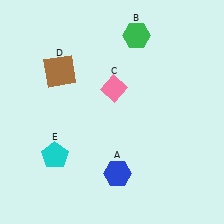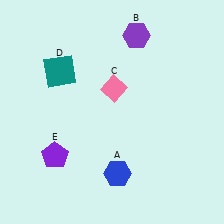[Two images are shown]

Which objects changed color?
B changed from green to purple. D changed from brown to teal. E changed from cyan to purple.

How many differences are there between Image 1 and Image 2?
There are 3 differences between the two images.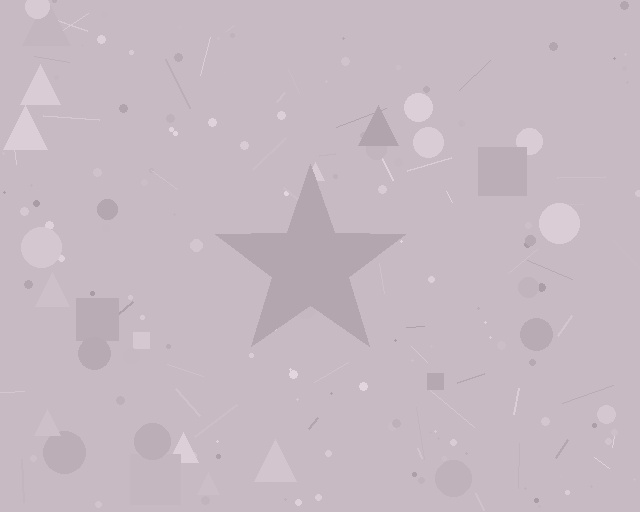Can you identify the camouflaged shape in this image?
The camouflaged shape is a star.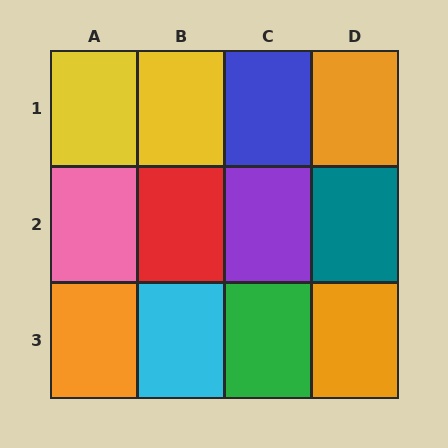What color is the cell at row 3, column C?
Green.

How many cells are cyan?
1 cell is cyan.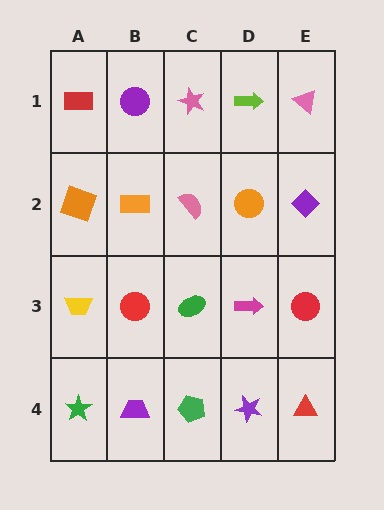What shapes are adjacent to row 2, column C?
A pink star (row 1, column C), a green ellipse (row 3, column C), an orange rectangle (row 2, column B), an orange circle (row 2, column D).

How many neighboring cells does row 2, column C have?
4.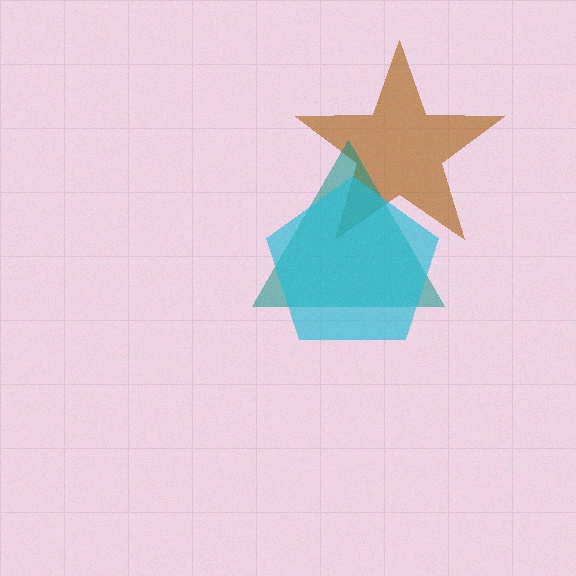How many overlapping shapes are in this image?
There are 3 overlapping shapes in the image.